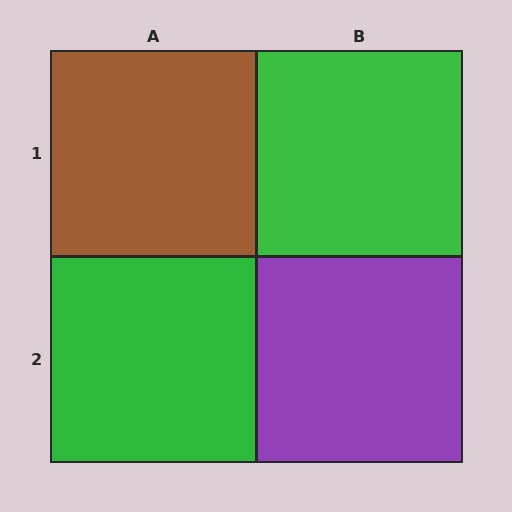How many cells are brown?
1 cell is brown.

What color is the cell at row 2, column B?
Purple.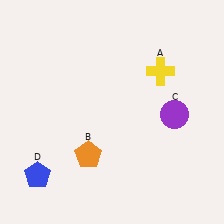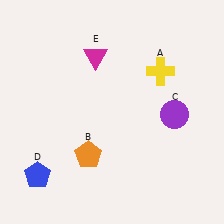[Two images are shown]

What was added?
A magenta triangle (E) was added in Image 2.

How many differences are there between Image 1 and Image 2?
There is 1 difference between the two images.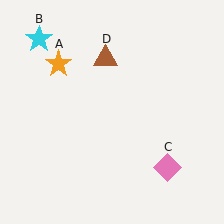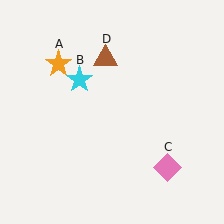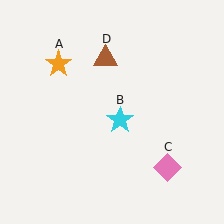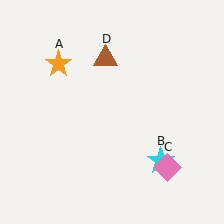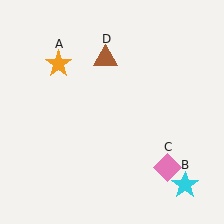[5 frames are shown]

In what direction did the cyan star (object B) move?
The cyan star (object B) moved down and to the right.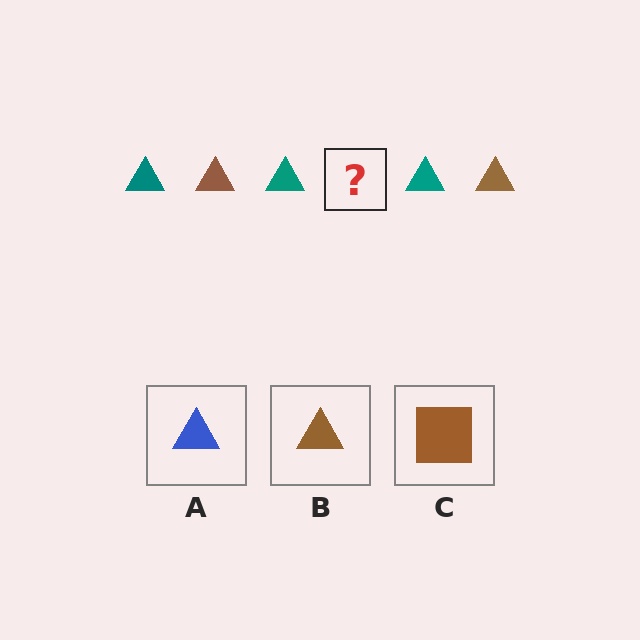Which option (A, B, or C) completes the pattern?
B.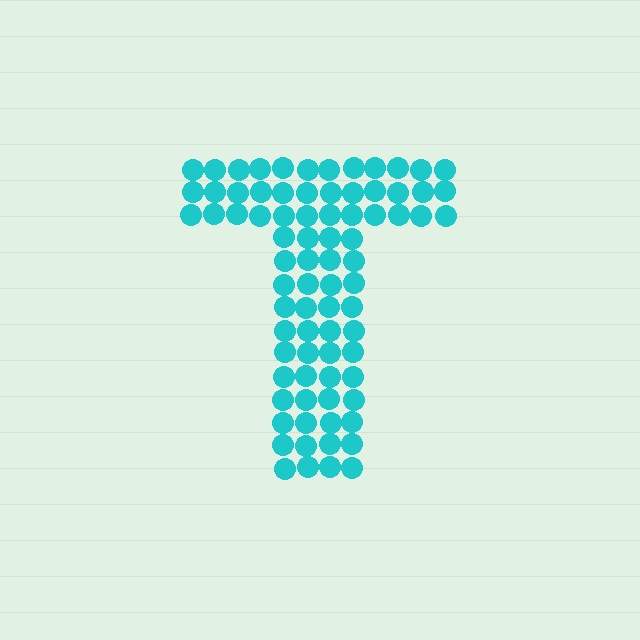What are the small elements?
The small elements are circles.